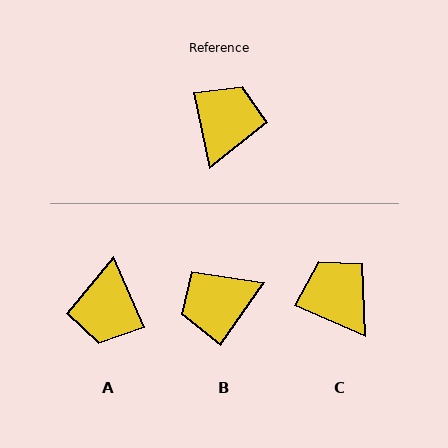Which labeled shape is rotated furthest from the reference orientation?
A, about 168 degrees away.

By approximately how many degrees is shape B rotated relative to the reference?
Approximately 133 degrees counter-clockwise.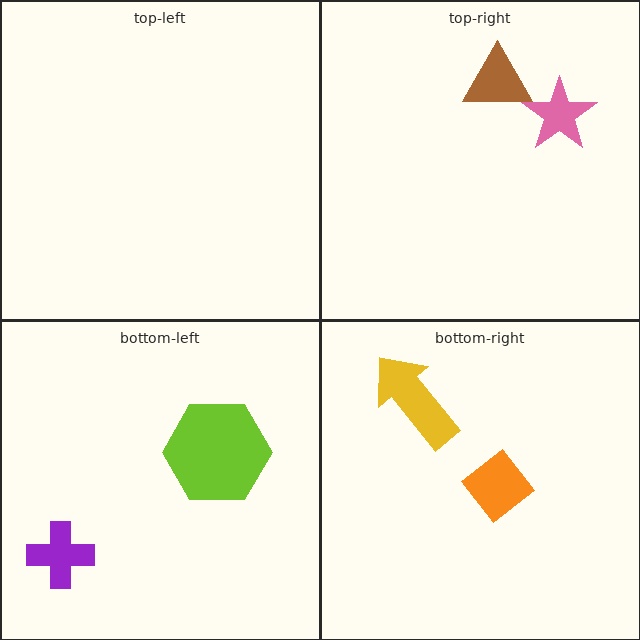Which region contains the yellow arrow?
The bottom-right region.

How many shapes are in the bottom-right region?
2.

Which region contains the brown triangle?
The top-right region.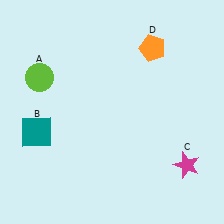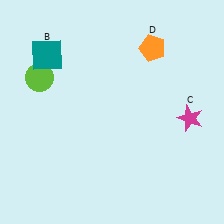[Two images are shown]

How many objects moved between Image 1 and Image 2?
2 objects moved between the two images.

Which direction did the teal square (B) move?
The teal square (B) moved up.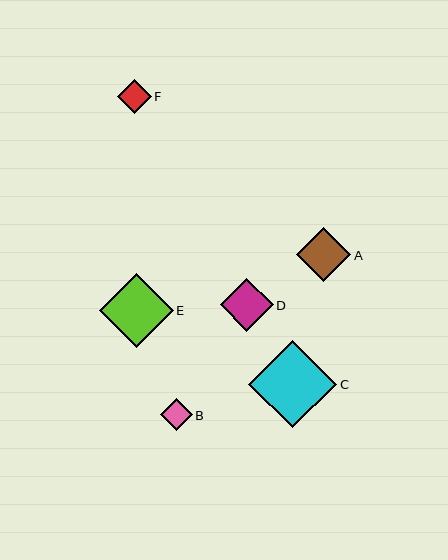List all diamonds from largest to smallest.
From largest to smallest: C, E, A, D, F, B.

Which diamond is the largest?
Diamond C is the largest with a size of approximately 88 pixels.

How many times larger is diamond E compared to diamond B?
Diamond E is approximately 2.3 times the size of diamond B.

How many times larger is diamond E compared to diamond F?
Diamond E is approximately 2.2 times the size of diamond F.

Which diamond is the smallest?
Diamond B is the smallest with a size of approximately 32 pixels.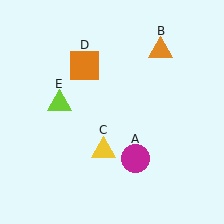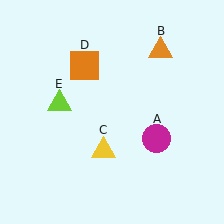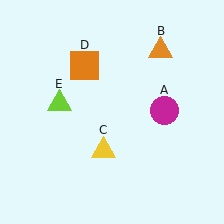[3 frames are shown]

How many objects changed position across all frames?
1 object changed position: magenta circle (object A).